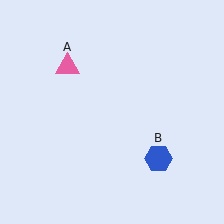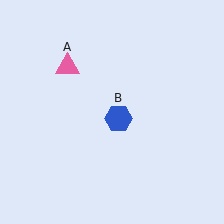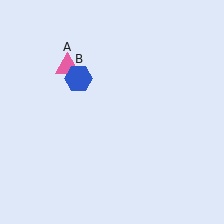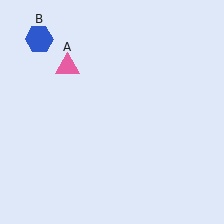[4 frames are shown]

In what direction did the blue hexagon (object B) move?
The blue hexagon (object B) moved up and to the left.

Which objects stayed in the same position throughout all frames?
Pink triangle (object A) remained stationary.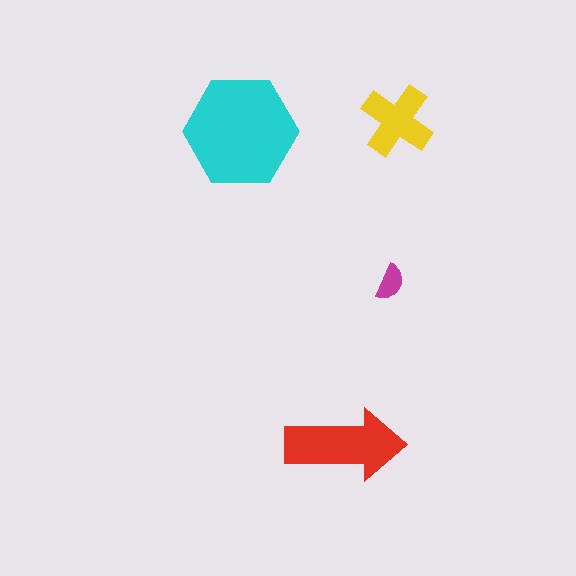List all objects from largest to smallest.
The cyan hexagon, the red arrow, the yellow cross, the magenta semicircle.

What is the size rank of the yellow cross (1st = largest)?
3rd.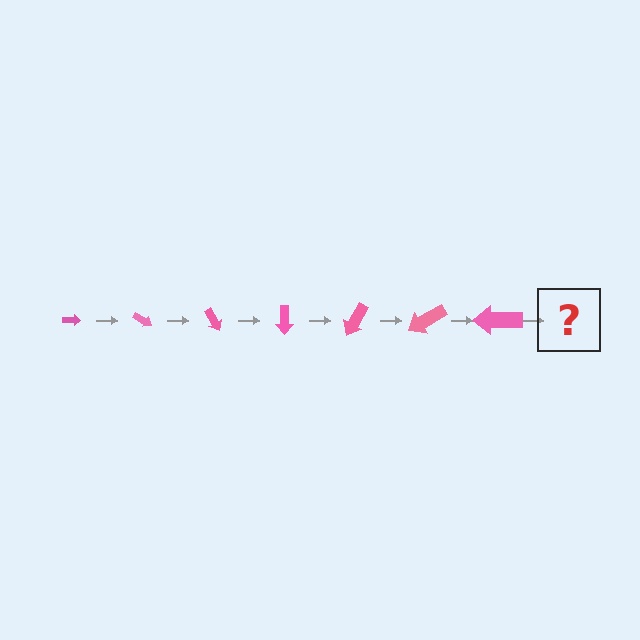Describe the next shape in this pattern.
It should be an arrow, larger than the previous one and rotated 210 degrees from the start.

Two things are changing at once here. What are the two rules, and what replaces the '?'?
The two rules are that the arrow grows larger each step and it rotates 30 degrees each step. The '?' should be an arrow, larger than the previous one and rotated 210 degrees from the start.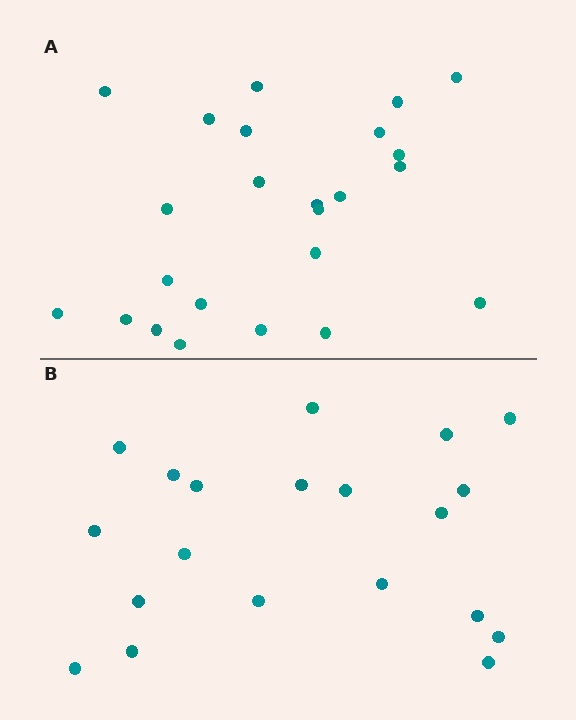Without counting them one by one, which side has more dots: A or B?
Region A (the top region) has more dots.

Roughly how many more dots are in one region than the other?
Region A has about 4 more dots than region B.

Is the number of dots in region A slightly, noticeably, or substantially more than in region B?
Region A has only slightly more — the two regions are fairly close. The ratio is roughly 1.2 to 1.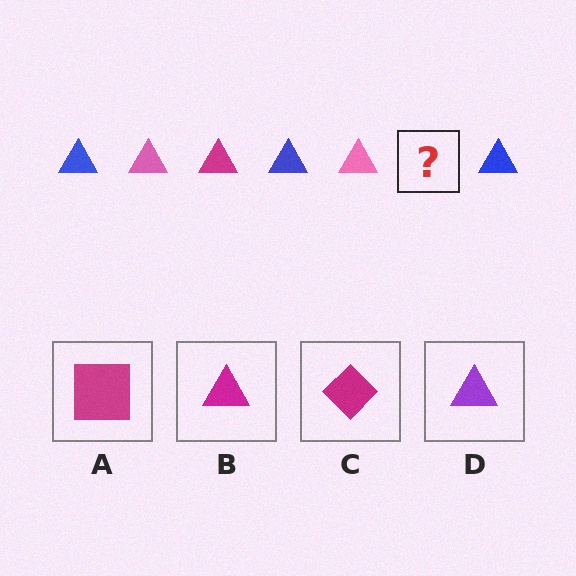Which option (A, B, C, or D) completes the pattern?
B.